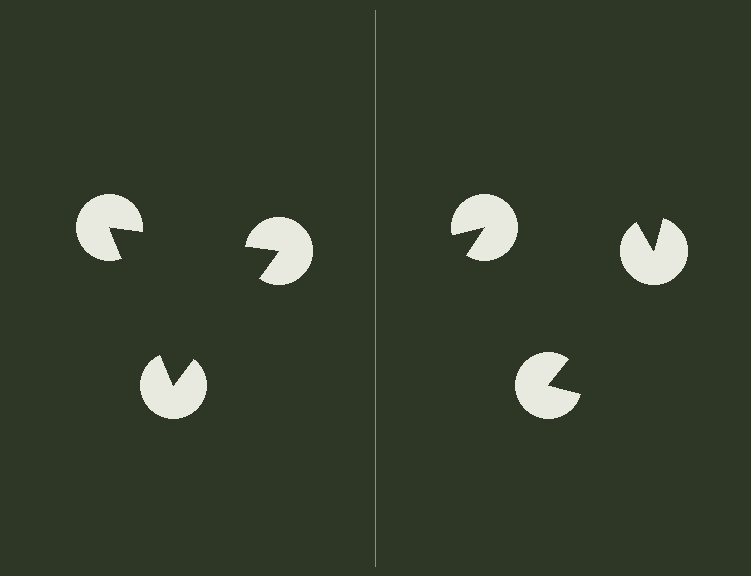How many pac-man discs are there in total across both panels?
6 — 3 on each side.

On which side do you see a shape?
An illusory triangle appears on the left side. On the right side the wedge cuts are rotated, so no coherent shape forms.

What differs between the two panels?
The pac-man discs are positioned identically on both sides; only the wedge orientations differ. On the left they align to a triangle; on the right they are misaligned.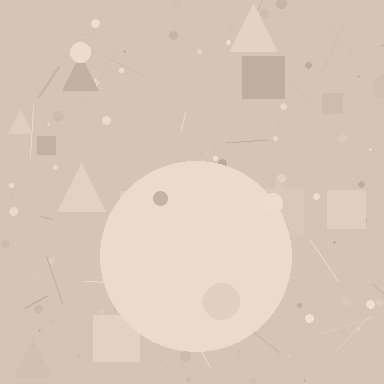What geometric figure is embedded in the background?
A circle is embedded in the background.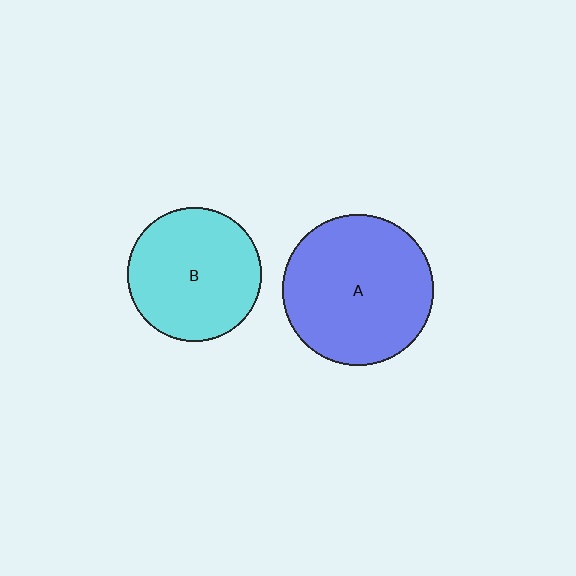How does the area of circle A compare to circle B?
Approximately 1.3 times.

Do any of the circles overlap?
No, none of the circles overlap.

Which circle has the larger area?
Circle A (blue).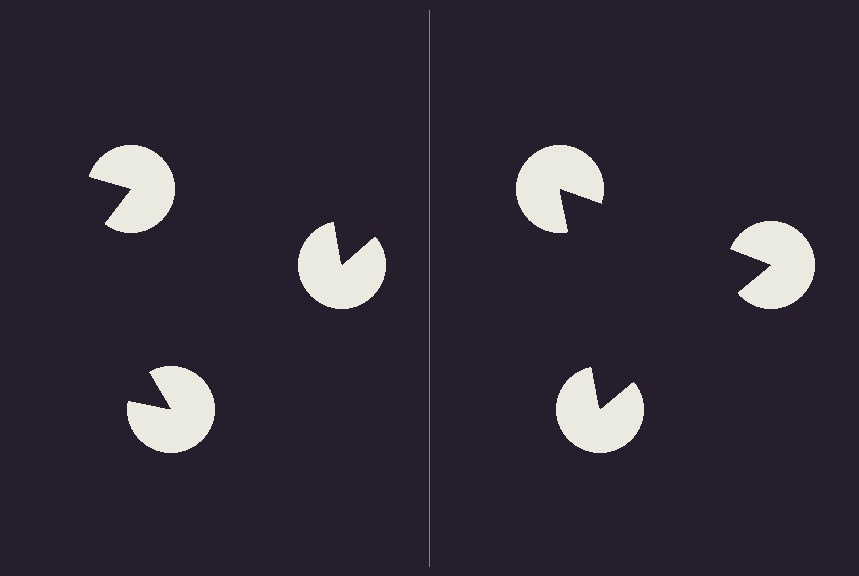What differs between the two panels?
The pac-man discs are positioned identically on both sides; only the wedge orientations differ. On the right they align to a triangle; on the left they are misaligned.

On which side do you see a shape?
An illusory triangle appears on the right side. On the left side the wedge cuts are rotated, so no coherent shape forms.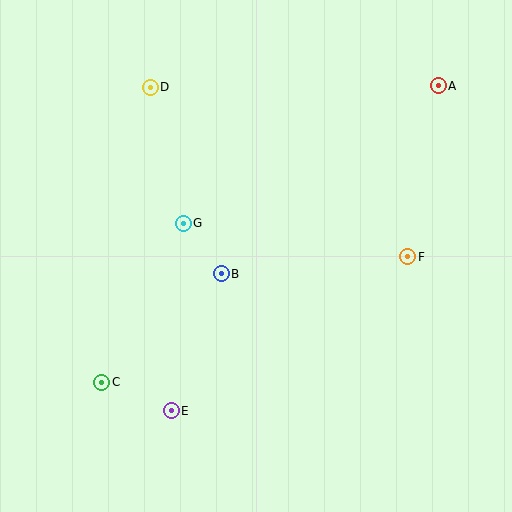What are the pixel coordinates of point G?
Point G is at (183, 223).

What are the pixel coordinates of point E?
Point E is at (171, 411).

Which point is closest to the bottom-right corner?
Point F is closest to the bottom-right corner.